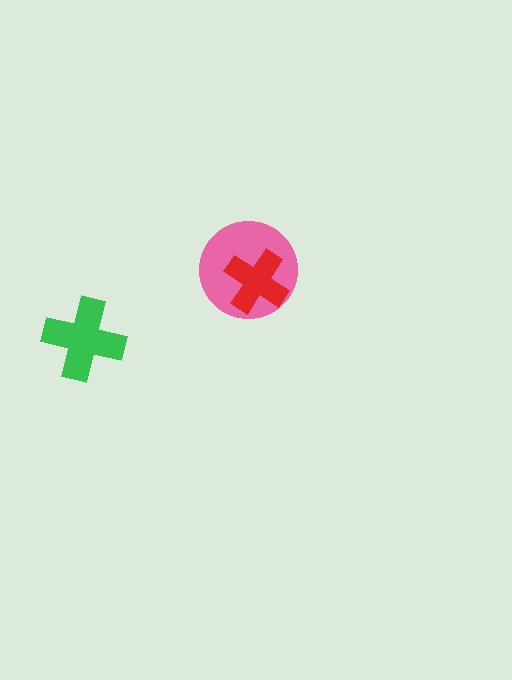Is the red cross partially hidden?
No, no other shape covers it.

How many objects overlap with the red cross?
1 object overlaps with the red cross.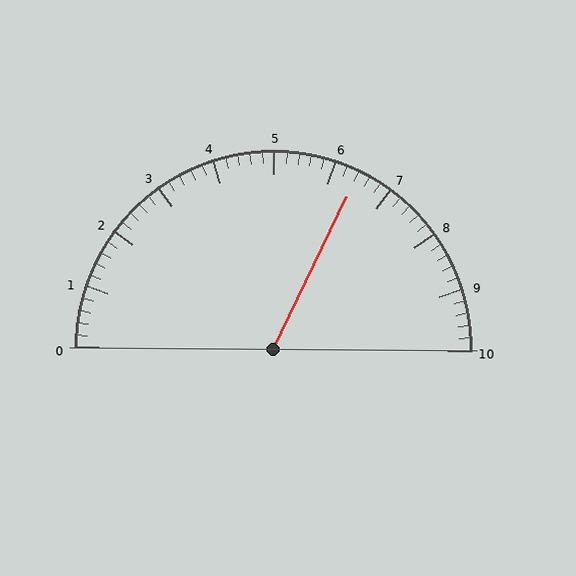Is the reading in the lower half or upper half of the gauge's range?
The reading is in the upper half of the range (0 to 10).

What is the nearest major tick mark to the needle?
The nearest major tick mark is 6.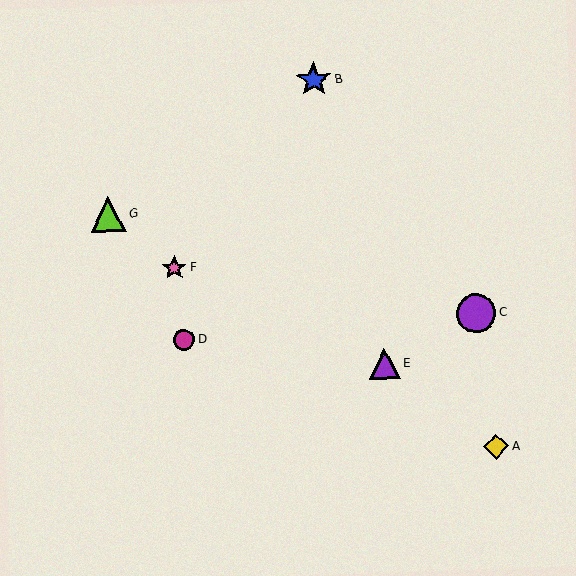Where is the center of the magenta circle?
The center of the magenta circle is at (184, 339).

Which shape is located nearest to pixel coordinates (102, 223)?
The lime triangle (labeled G) at (108, 215) is nearest to that location.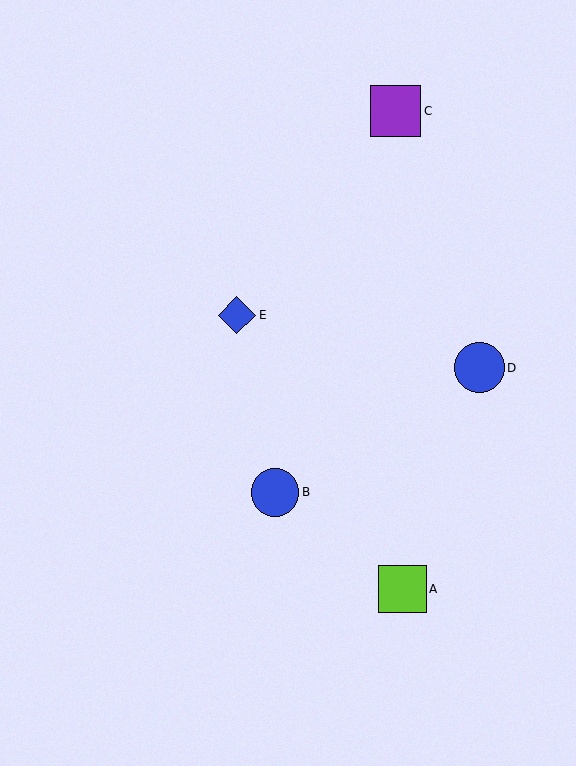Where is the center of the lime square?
The center of the lime square is at (403, 589).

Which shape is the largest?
The purple square (labeled C) is the largest.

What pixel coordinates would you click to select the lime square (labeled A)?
Click at (403, 589) to select the lime square A.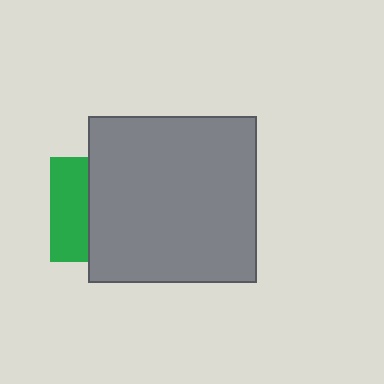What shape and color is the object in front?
The object in front is a gray rectangle.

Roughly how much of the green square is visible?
A small part of it is visible (roughly 36%).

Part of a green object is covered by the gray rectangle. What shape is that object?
It is a square.